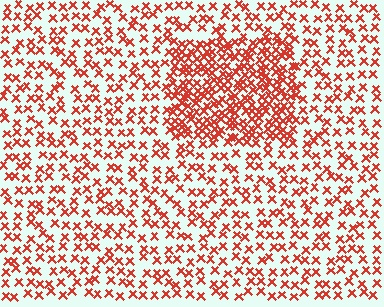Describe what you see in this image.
The image contains small red elements arranged at two different densities. A rectangle-shaped region is visible where the elements are more densely packed than the surrounding area.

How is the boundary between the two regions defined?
The boundary is defined by a change in element density (approximately 2.2x ratio). All elements are the same color, size, and shape.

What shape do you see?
I see a rectangle.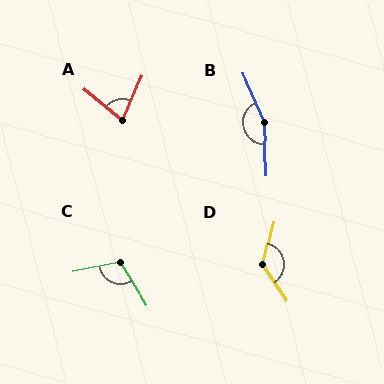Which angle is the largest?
B, at approximately 159 degrees.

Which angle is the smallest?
A, at approximately 74 degrees.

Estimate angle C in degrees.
Approximately 111 degrees.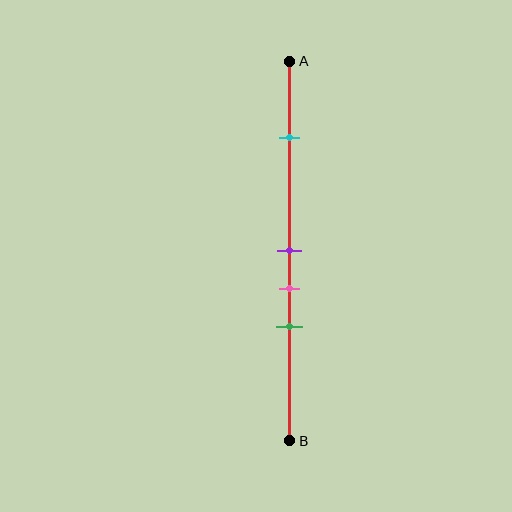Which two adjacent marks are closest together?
The purple and pink marks are the closest adjacent pair.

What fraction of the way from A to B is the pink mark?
The pink mark is approximately 60% (0.6) of the way from A to B.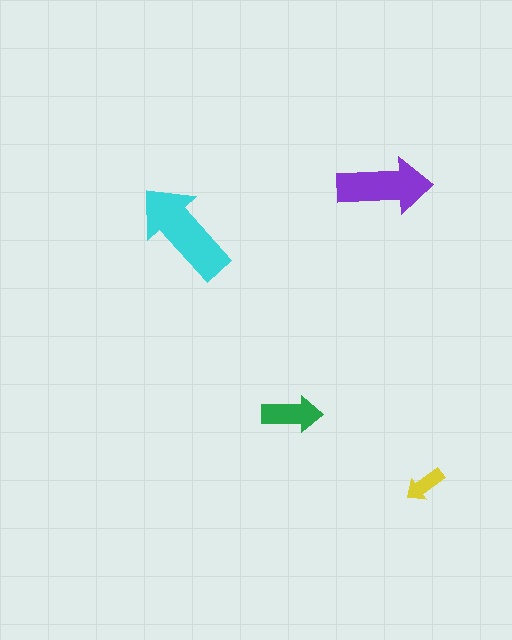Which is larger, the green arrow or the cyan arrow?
The cyan one.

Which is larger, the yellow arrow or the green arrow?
The green one.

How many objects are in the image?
There are 4 objects in the image.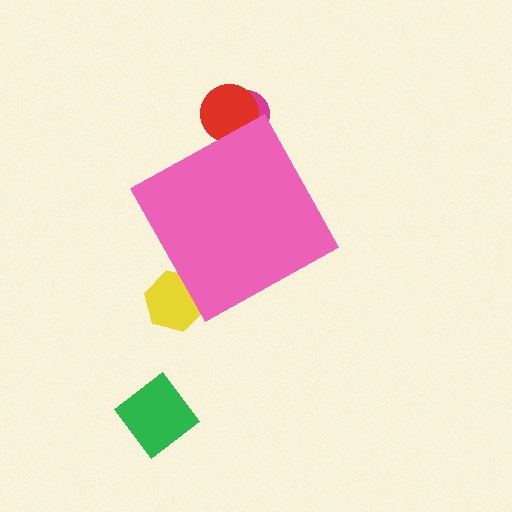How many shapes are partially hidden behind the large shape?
3 shapes are partially hidden.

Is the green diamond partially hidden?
No, the green diamond is fully visible.